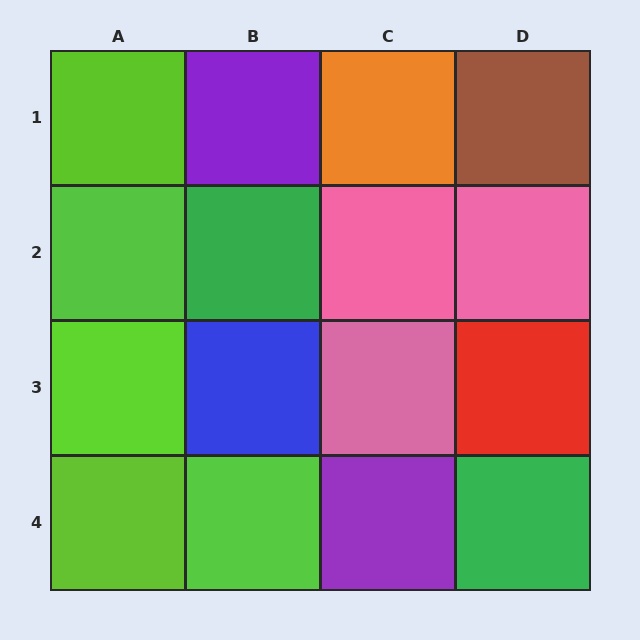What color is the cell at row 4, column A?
Lime.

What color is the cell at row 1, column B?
Purple.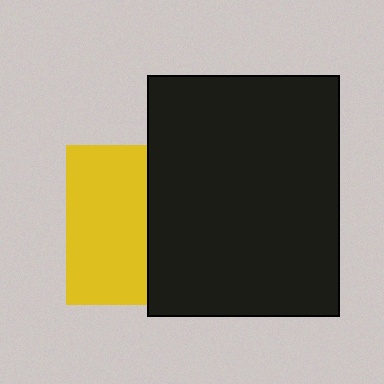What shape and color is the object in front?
The object in front is a black rectangle.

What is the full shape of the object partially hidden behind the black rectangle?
The partially hidden object is a yellow square.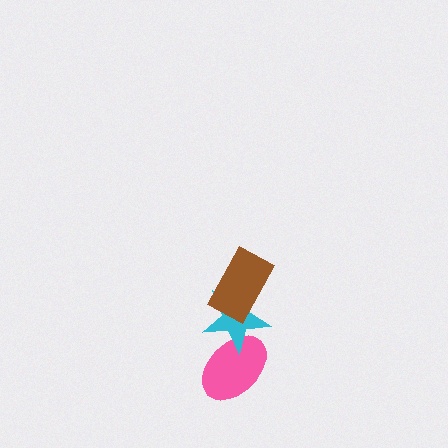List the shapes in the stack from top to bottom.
From top to bottom: the brown rectangle, the cyan star, the pink ellipse.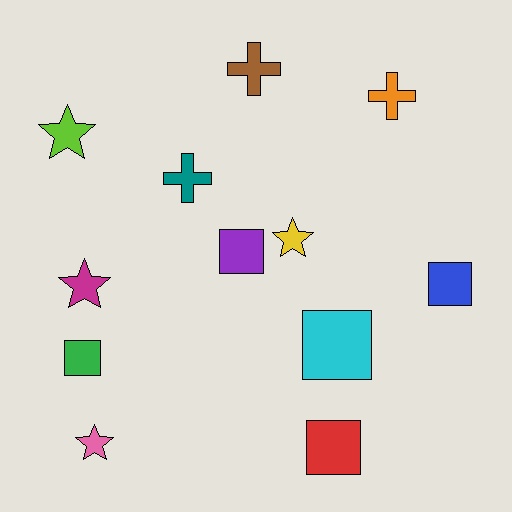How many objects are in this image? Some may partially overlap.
There are 12 objects.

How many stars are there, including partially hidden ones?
There are 4 stars.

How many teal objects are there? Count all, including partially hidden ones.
There is 1 teal object.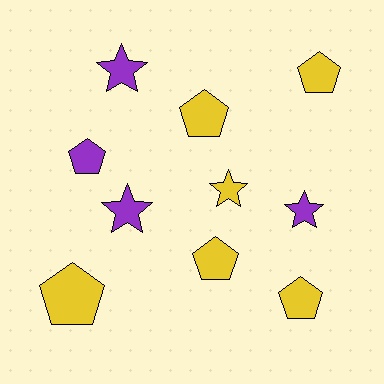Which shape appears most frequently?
Pentagon, with 6 objects.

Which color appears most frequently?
Yellow, with 6 objects.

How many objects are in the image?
There are 10 objects.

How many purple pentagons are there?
There is 1 purple pentagon.